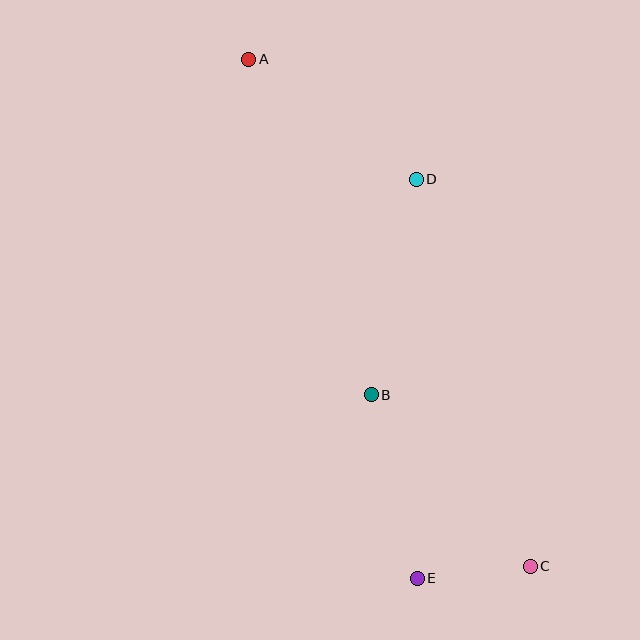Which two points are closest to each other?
Points C and E are closest to each other.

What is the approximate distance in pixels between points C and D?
The distance between C and D is approximately 404 pixels.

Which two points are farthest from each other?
Points A and C are farthest from each other.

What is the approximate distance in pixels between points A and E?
The distance between A and E is approximately 545 pixels.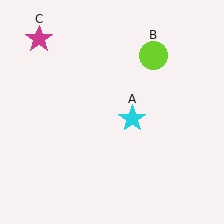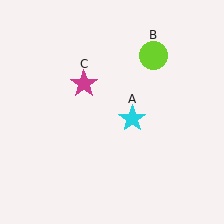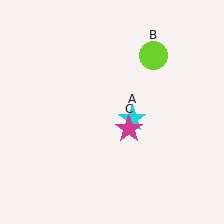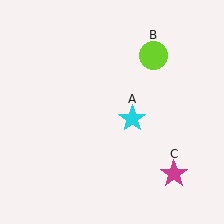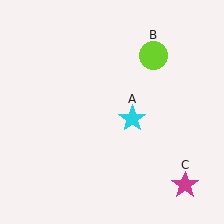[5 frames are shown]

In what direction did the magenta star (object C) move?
The magenta star (object C) moved down and to the right.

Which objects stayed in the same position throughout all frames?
Cyan star (object A) and lime circle (object B) remained stationary.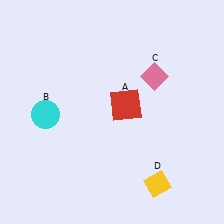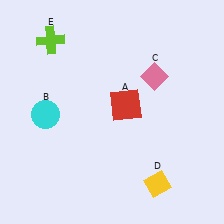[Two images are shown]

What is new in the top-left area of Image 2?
A lime cross (E) was added in the top-left area of Image 2.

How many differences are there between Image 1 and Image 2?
There is 1 difference between the two images.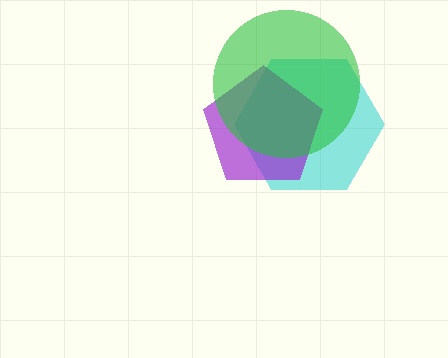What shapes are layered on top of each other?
The layered shapes are: a cyan hexagon, a purple pentagon, a green circle.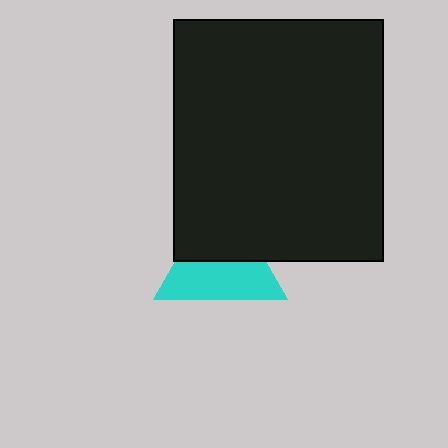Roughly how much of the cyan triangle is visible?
About half of it is visible (roughly 54%).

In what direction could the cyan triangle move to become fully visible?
The cyan triangle could move down. That would shift it out from behind the black rectangle entirely.